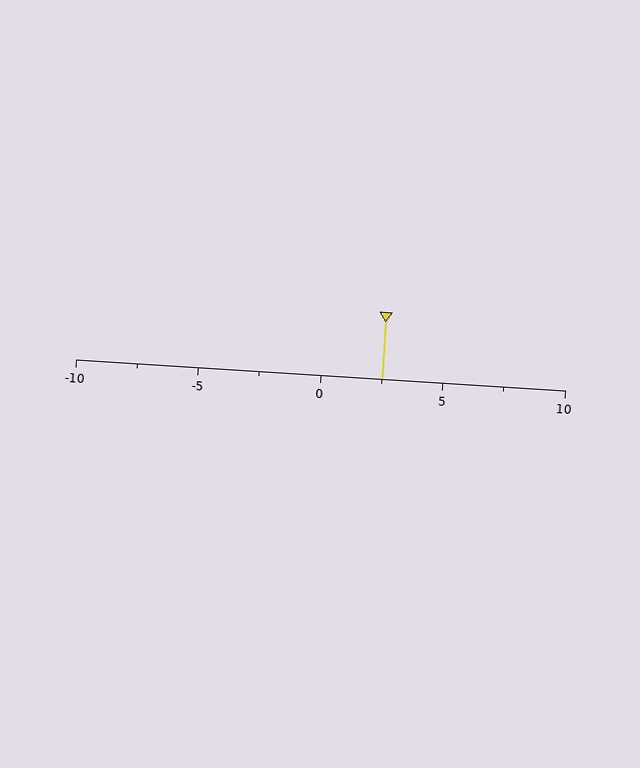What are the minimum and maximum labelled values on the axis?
The axis runs from -10 to 10.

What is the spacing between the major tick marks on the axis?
The major ticks are spaced 5 apart.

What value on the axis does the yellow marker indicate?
The marker indicates approximately 2.5.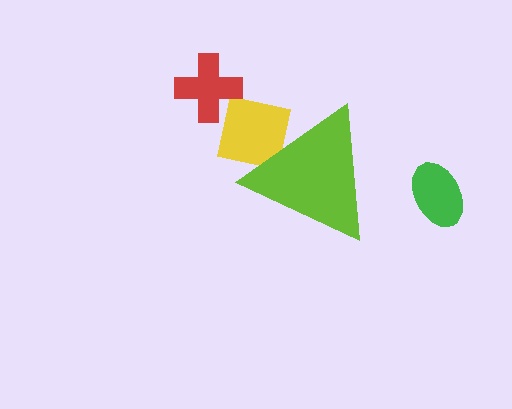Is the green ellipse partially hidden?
No, the green ellipse is fully visible.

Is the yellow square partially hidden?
Yes, the yellow square is partially hidden behind the lime triangle.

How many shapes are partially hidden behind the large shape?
1 shape is partially hidden.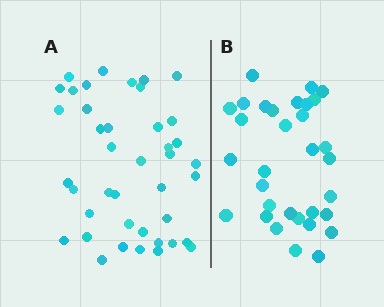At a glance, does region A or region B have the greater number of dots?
Region A (the left region) has more dots.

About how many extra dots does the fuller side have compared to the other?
Region A has roughly 8 or so more dots than region B.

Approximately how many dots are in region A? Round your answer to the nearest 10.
About 40 dots. (The exact count is 41, which rounds to 40.)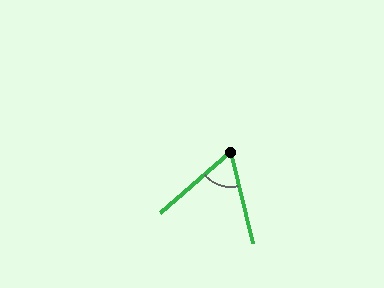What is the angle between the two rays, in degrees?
Approximately 63 degrees.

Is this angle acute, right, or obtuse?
It is acute.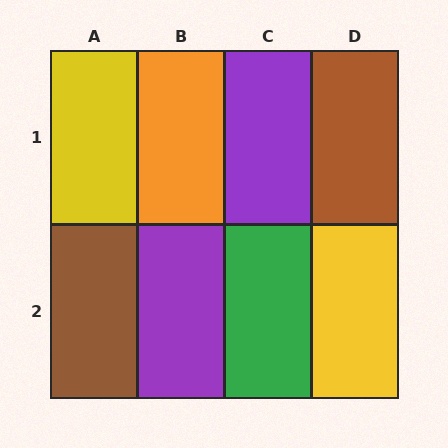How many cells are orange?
1 cell is orange.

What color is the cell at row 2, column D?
Yellow.